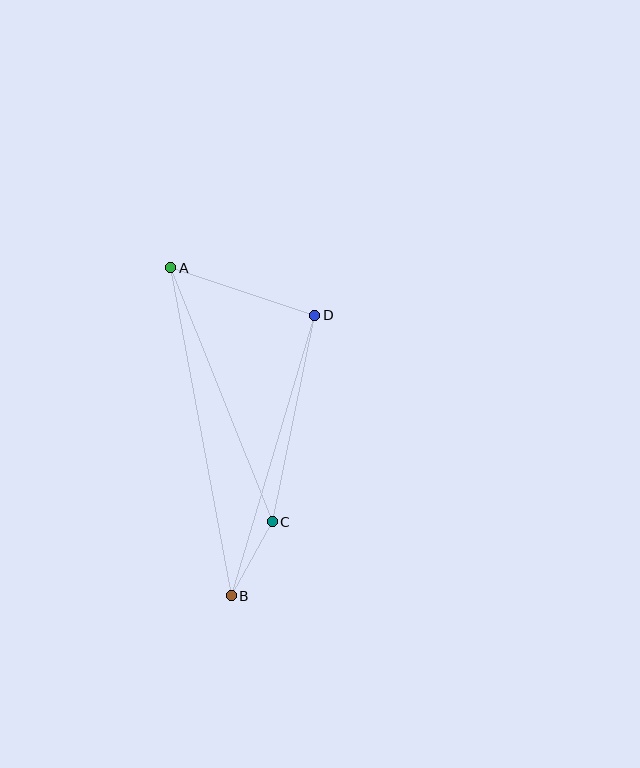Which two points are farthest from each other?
Points A and B are farthest from each other.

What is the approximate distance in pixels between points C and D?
The distance between C and D is approximately 211 pixels.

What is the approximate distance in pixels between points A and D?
The distance between A and D is approximately 152 pixels.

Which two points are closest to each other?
Points B and C are closest to each other.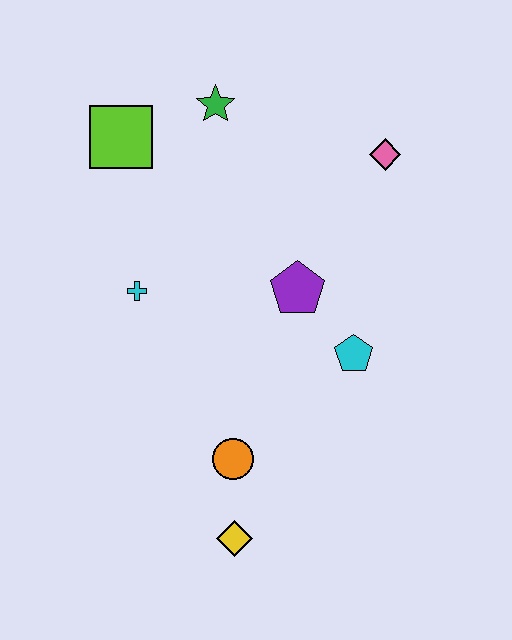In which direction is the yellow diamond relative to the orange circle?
The yellow diamond is below the orange circle.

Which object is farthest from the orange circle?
The green star is farthest from the orange circle.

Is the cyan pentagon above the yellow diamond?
Yes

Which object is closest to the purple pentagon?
The cyan pentagon is closest to the purple pentagon.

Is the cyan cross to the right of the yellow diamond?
No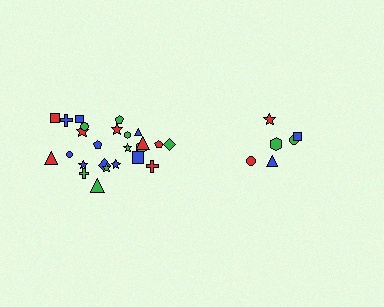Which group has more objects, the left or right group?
The left group.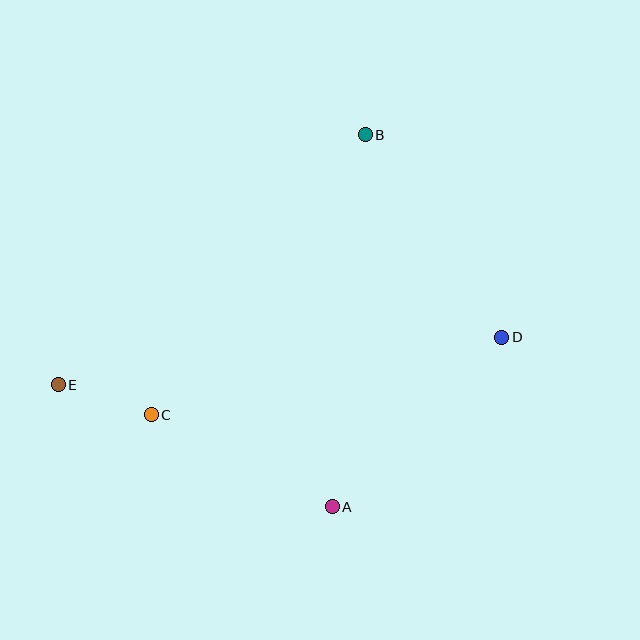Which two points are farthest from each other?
Points D and E are farthest from each other.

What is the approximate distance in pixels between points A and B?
The distance between A and B is approximately 374 pixels.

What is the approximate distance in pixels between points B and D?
The distance between B and D is approximately 244 pixels.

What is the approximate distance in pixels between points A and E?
The distance between A and E is approximately 300 pixels.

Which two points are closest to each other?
Points C and E are closest to each other.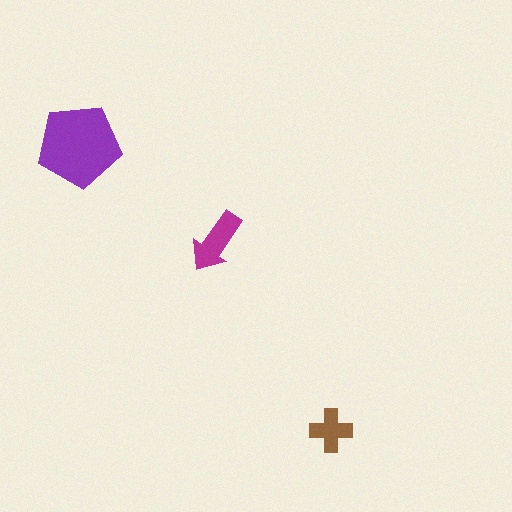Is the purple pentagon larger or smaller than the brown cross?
Larger.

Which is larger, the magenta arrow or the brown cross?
The magenta arrow.